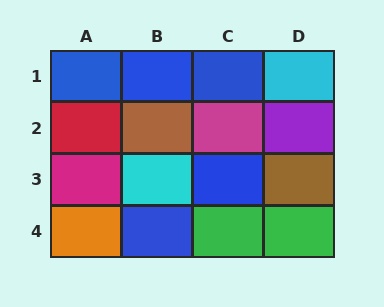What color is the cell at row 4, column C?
Green.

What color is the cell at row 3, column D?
Brown.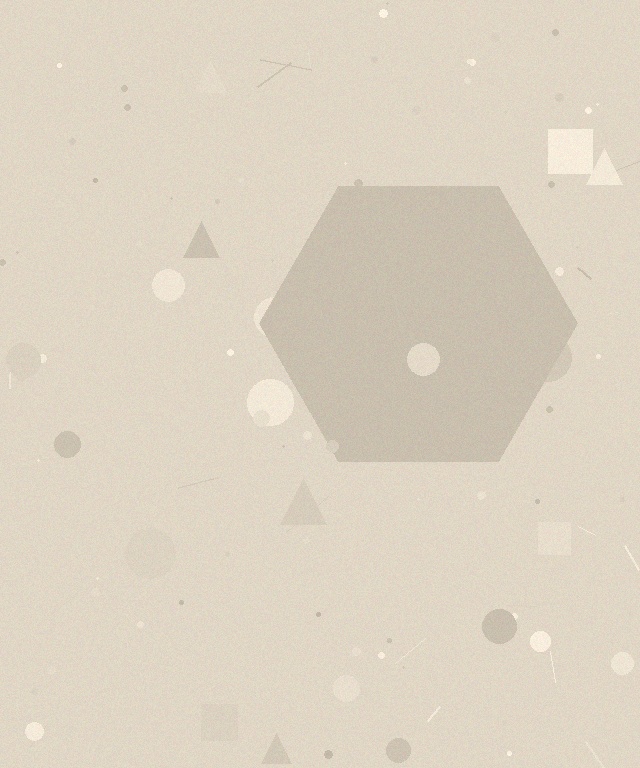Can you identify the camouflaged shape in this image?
The camouflaged shape is a hexagon.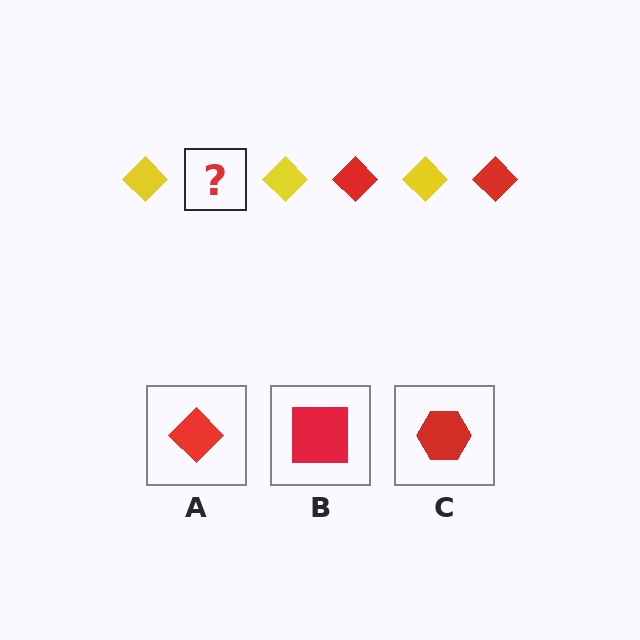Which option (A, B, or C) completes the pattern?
A.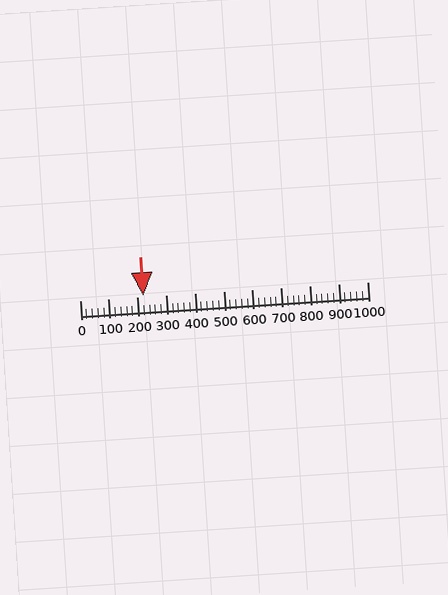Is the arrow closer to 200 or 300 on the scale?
The arrow is closer to 200.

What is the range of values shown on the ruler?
The ruler shows values from 0 to 1000.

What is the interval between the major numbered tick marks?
The major tick marks are spaced 100 units apart.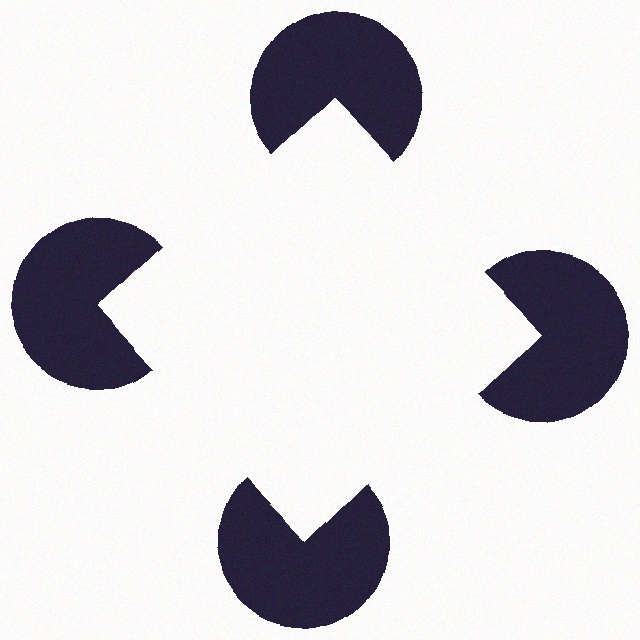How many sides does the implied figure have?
4 sides.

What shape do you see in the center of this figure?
An illusory square — its edges are inferred from the aligned wedge cuts in the pac-man discs, not physically drawn.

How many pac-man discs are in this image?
There are 4 — one at each vertex of the illusory square.